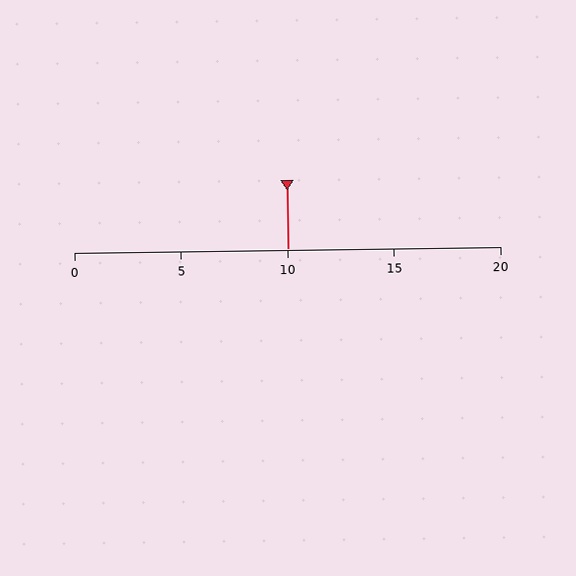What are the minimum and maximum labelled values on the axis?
The axis runs from 0 to 20.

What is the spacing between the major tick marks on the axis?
The major ticks are spaced 5 apart.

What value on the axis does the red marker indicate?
The marker indicates approximately 10.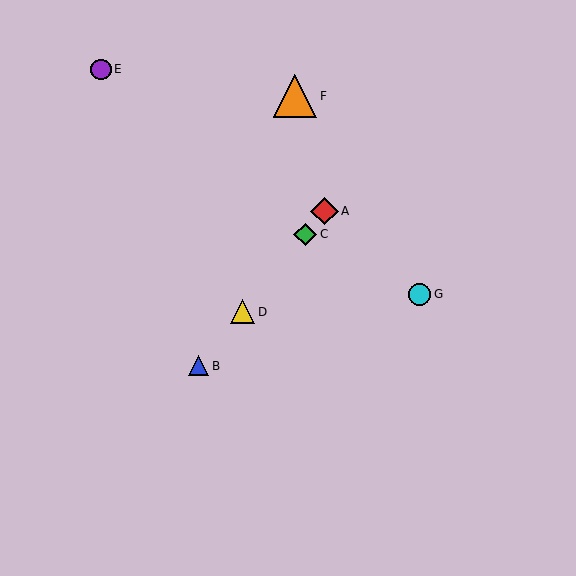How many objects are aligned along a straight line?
4 objects (A, B, C, D) are aligned along a straight line.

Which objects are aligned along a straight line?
Objects A, B, C, D are aligned along a straight line.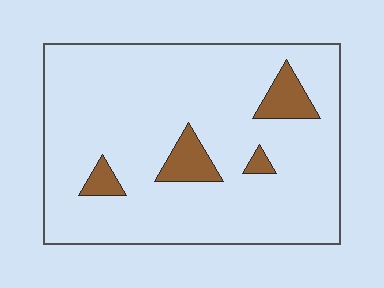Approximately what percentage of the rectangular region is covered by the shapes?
Approximately 10%.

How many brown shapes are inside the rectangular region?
4.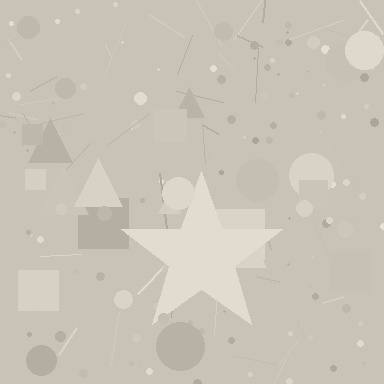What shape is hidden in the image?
A star is hidden in the image.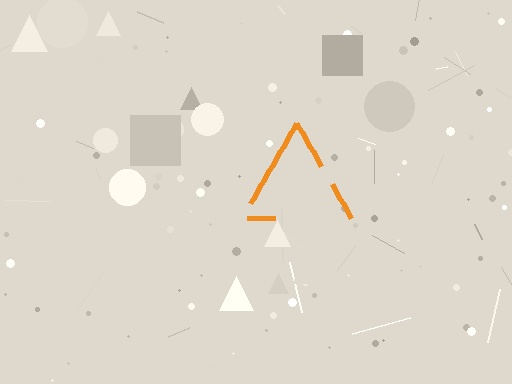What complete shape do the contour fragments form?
The contour fragments form a triangle.